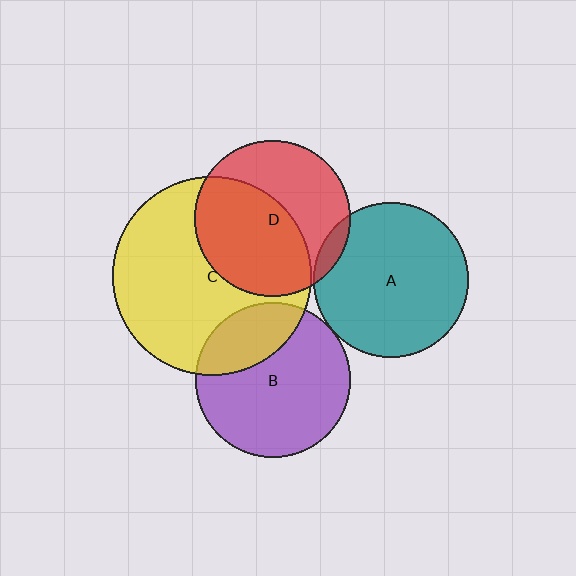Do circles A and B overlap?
Yes.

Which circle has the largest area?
Circle C (yellow).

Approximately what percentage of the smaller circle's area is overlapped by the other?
Approximately 5%.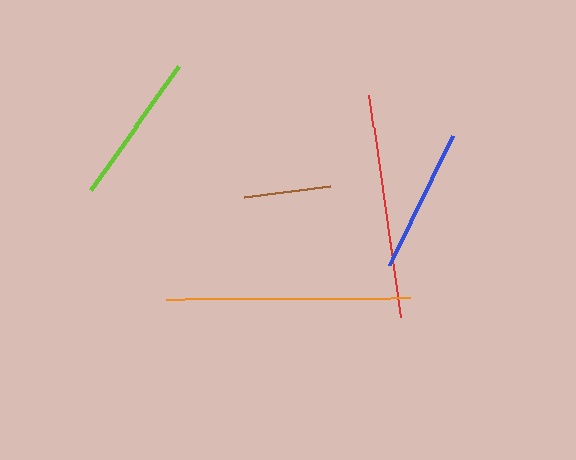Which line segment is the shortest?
The brown line is the shortest at approximately 87 pixels.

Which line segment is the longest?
The orange line is the longest at approximately 244 pixels.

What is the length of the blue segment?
The blue segment is approximately 144 pixels long.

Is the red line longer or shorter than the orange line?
The orange line is longer than the red line.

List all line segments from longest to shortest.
From longest to shortest: orange, red, lime, blue, brown.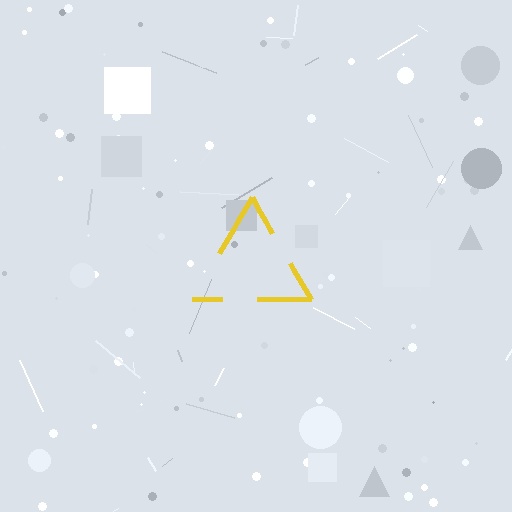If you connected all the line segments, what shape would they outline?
They would outline a triangle.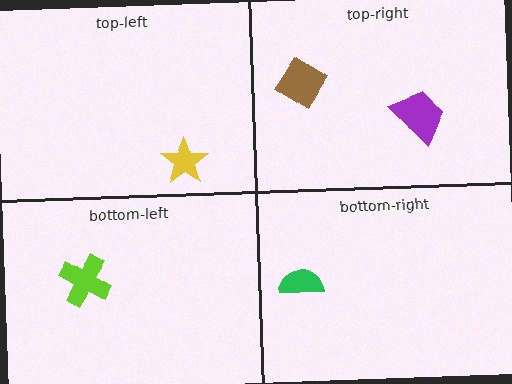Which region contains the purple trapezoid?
The top-right region.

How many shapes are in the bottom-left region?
1.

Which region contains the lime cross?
The bottom-left region.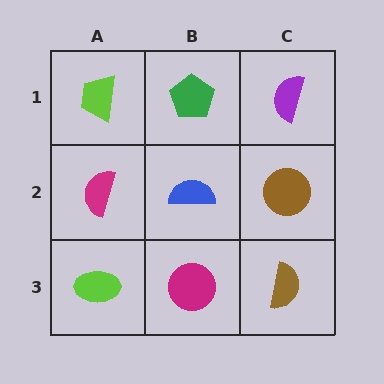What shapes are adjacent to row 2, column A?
A lime trapezoid (row 1, column A), a lime ellipse (row 3, column A), a blue semicircle (row 2, column B).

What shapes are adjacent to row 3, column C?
A brown circle (row 2, column C), a magenta circle (row 3, column B).